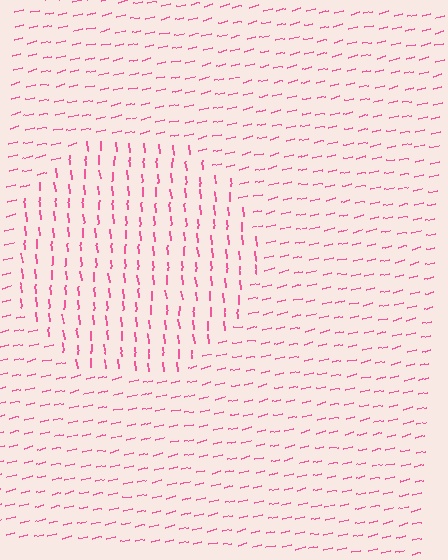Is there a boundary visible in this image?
Yes, there is a texture boundary formed by a change in line orientation.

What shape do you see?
I see a circle.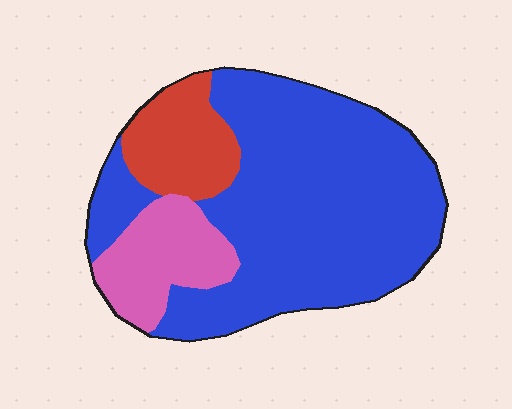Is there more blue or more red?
Blue.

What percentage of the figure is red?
Red covers 14% of the figure.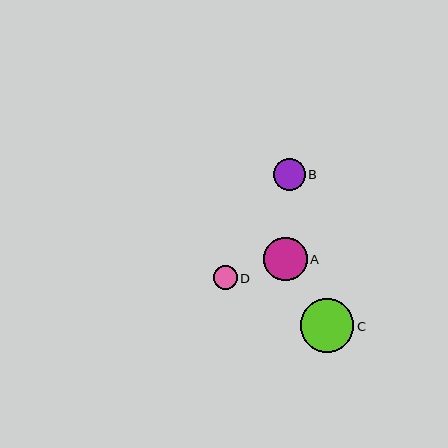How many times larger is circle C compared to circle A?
Circle C is approximately 1.2 times the size of circle A.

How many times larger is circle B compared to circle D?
Circle B is approximately 1.3 times the size of circle D.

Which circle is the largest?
Circle C is the largest with a size of approximately 54 pixels.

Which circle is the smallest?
Circle D is the smallest with a size of approximately 24 pixels.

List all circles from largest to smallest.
From largest to smallest: C, A, B, D.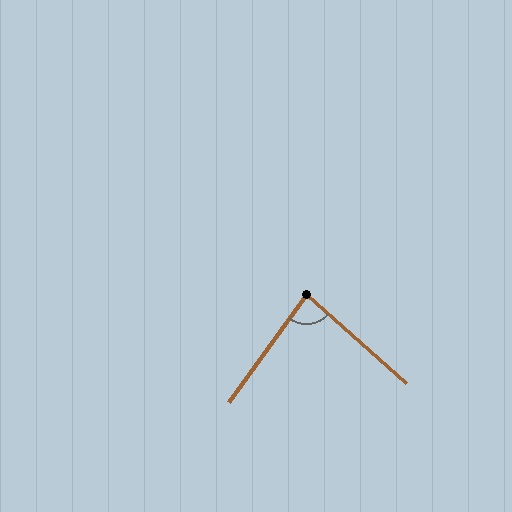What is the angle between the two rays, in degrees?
Approximately 84 degrees.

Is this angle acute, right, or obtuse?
It is acute.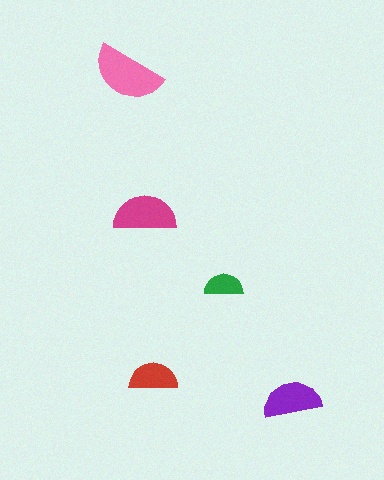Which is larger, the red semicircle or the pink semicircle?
The pink one.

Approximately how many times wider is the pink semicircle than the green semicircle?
About 2 times wider.